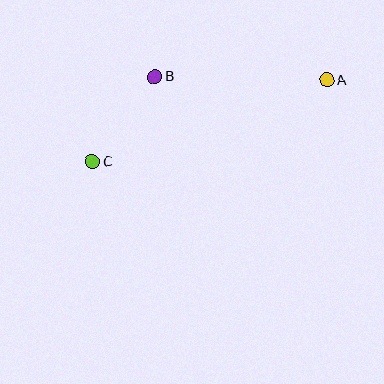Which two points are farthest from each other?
Points A and C are farthest from each other.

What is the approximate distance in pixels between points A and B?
The distance between A and B is approximately 172 pixels.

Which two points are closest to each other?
Points B and C are closest to each other.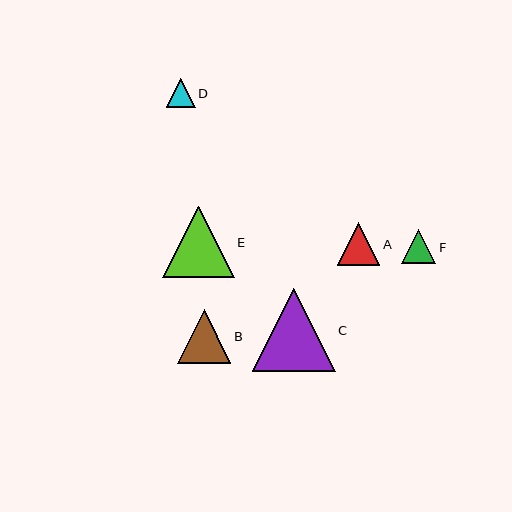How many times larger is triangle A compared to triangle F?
Triangle A is approximately 1.2 times the size of triangle F.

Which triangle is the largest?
Triangle C is the largest with a size of approximately 83 pixels.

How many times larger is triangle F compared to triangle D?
Triangle F is approximately 1.2 times the size of triangle D.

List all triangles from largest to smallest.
From largest to smallest: C, E, B, A, F, D.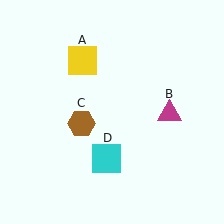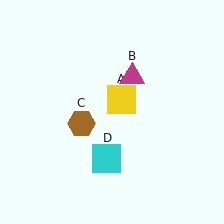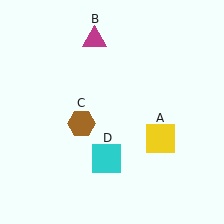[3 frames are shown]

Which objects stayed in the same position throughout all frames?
Brown hexagon (object C) and cyan square (object D) remained stationary.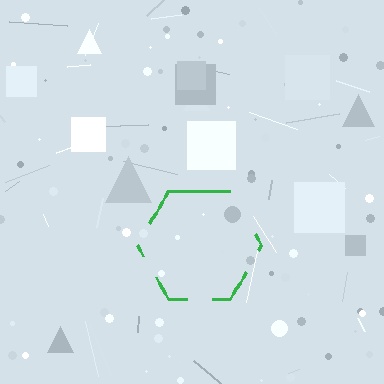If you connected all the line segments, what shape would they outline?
They would outline a hexagon.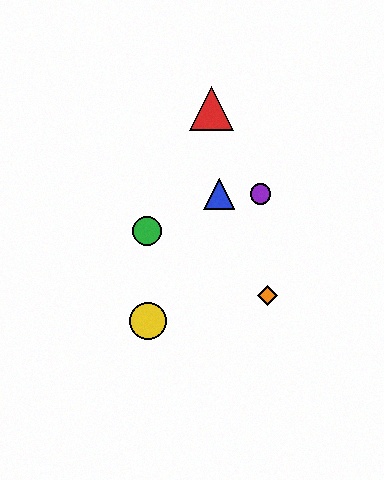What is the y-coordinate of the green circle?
The green circle is at y≈231.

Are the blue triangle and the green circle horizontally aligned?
No, the blue triangle is at y≈194 and the green circle is at y≈231.